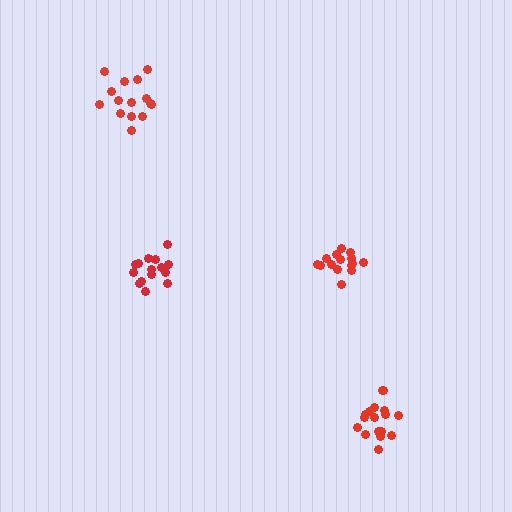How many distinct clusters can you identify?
There are 4 distinct clusters.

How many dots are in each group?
Group 1: 15 dots, Group 2: 15 dots, Group 3: 15 dots, Group 4: 17 dots (62 total).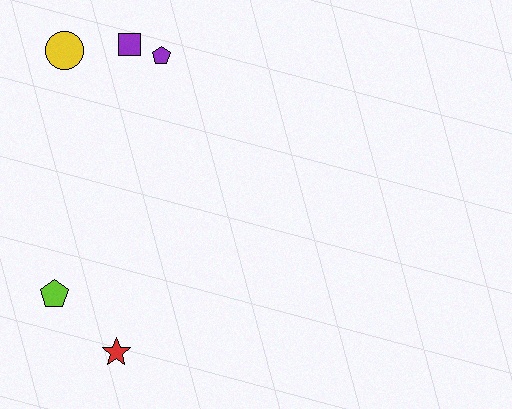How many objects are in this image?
There are 5 objects.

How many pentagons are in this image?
There are 2 pentagons.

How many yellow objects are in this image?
There is 1 yellow object.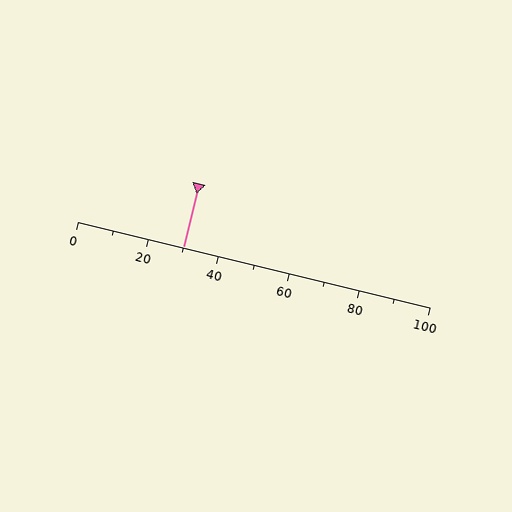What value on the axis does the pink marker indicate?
The marker indicates approximately 30.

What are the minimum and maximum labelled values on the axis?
The axis runs from 0 to 100.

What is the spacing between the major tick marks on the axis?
The major ticks are spaced 20 apart.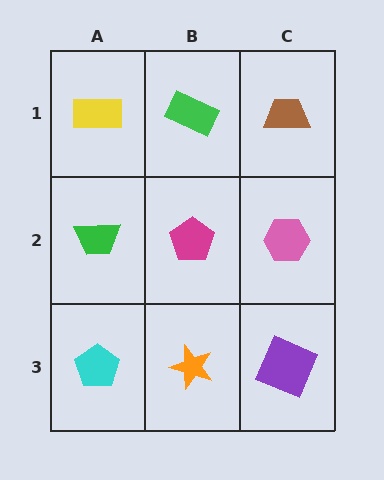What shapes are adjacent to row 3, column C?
A pink hexagon (row 2, column C), an orange star (row 3, column B).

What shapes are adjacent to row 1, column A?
A green trapezoid (row 2, column A), a green rectangle (row 1, column B).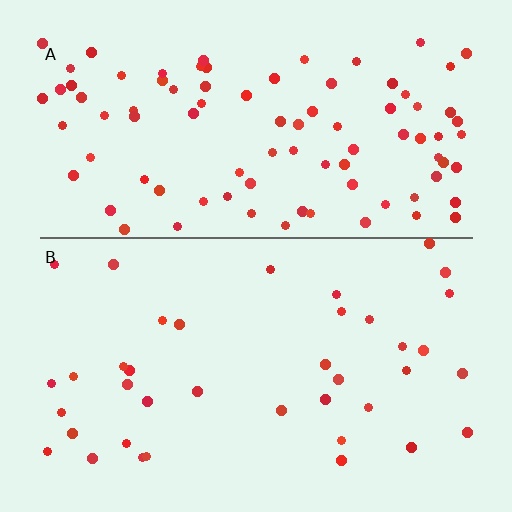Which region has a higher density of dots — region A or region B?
A (the top).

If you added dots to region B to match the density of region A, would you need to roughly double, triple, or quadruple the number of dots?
Approximately double.